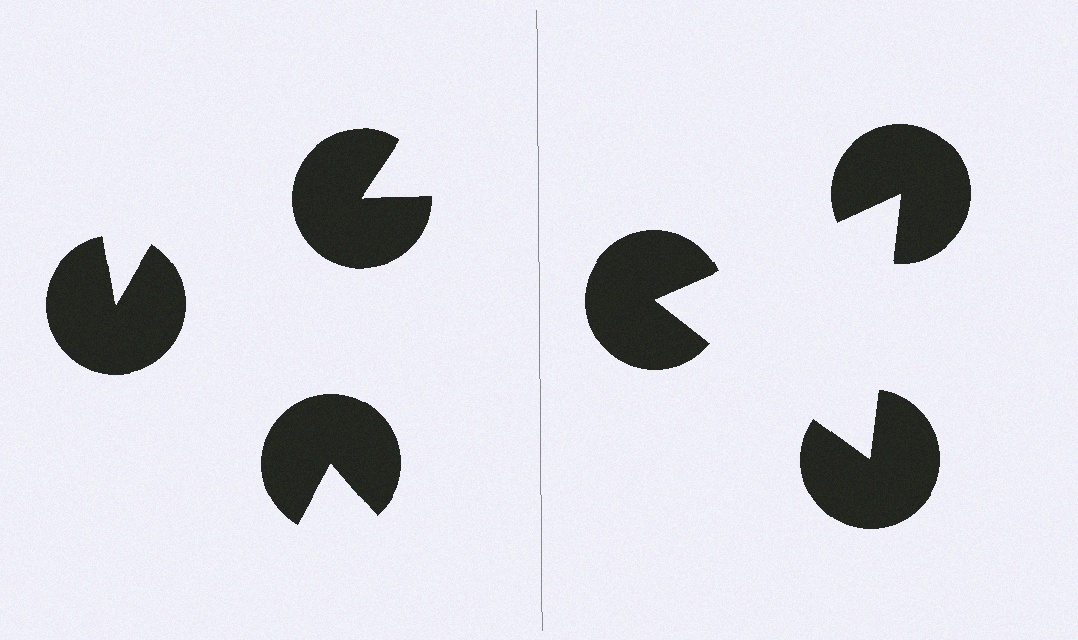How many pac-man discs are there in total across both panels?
6 — 3 on each side.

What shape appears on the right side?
An illusory triangle.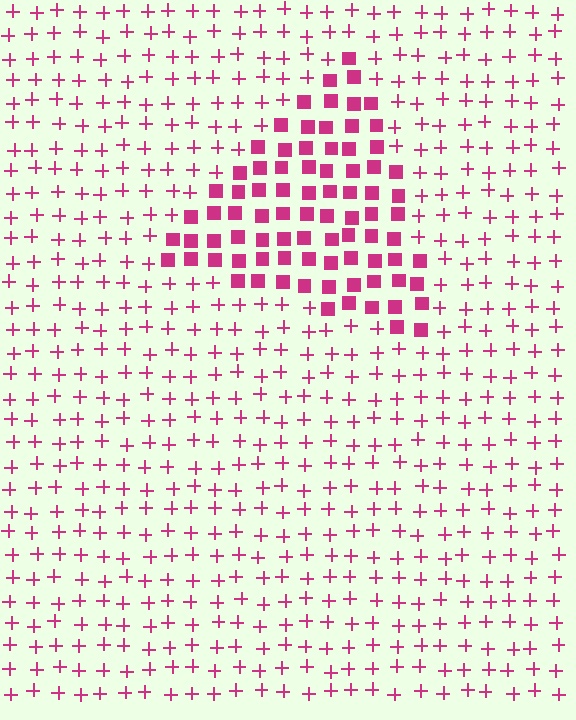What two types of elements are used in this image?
The image uses squares inside the triangle region and plus signs outside it.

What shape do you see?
I see a triangle.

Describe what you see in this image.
The image is filled with small magenta elements arranged in a uniform grid. A triangle-shaped region contains squares, while the surrounding area contains plus signs. The boundary is defined purely by the change in element shape.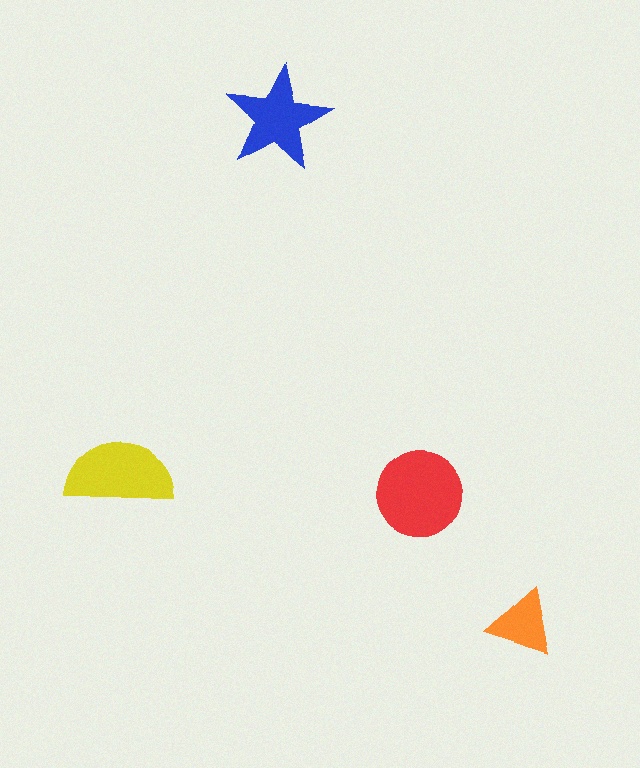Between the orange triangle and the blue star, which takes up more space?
The blue star.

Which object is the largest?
The red circle.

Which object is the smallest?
The orange triangle.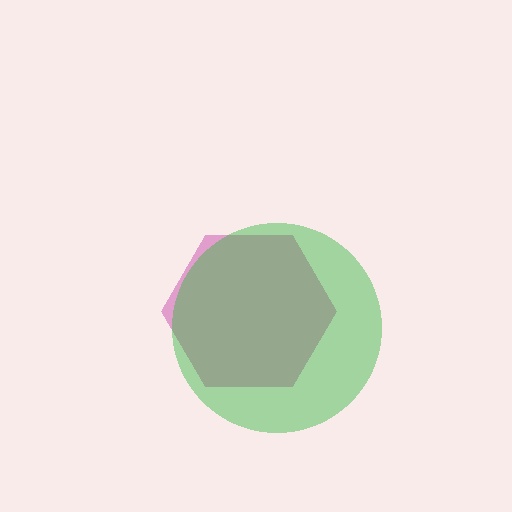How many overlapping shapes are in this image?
There are 2 overlapping shapes in the image.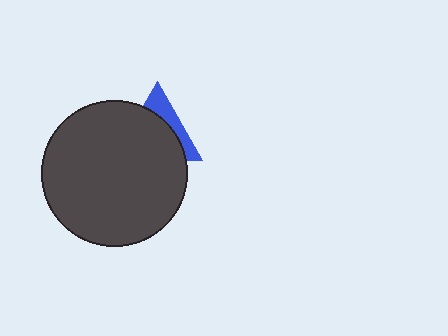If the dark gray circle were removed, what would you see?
You would see the complete blue triangle.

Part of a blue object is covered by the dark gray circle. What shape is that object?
It is a triangle.